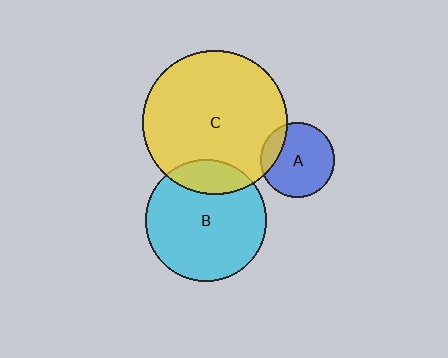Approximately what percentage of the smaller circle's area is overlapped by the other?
Approximately 20%.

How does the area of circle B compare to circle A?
Approximately 2.7 times.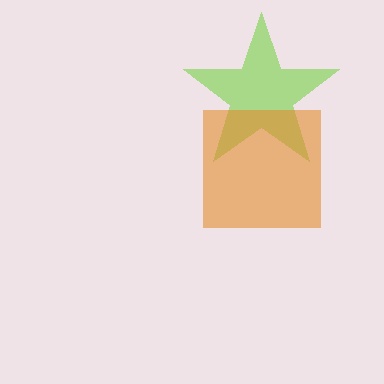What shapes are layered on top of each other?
The layered shapes are: a lime star, an orange square.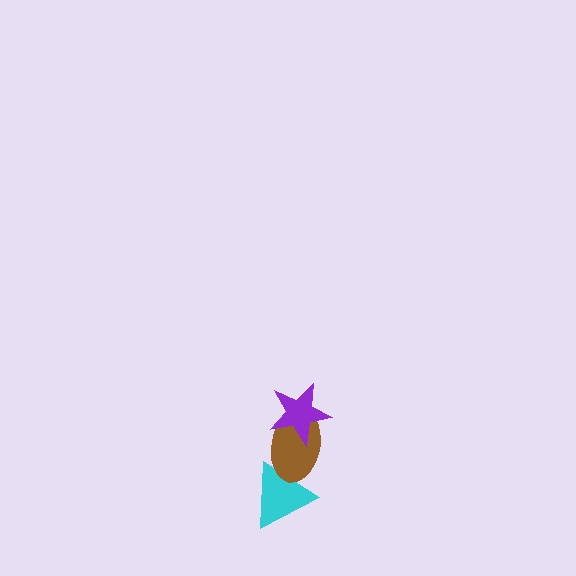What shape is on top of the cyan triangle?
The brown ellipse is on top of the cyan triangle.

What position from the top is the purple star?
The purple star is 1st from the top.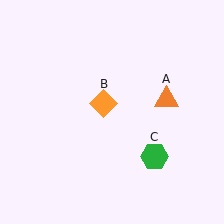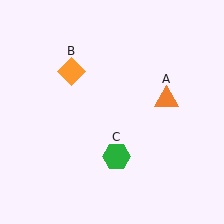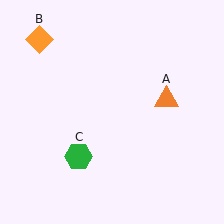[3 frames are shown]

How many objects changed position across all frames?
2 objects changed position: orange diamond (object B), green hexagon (object C).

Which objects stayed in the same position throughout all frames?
Orange triangle (object A) remained stationary.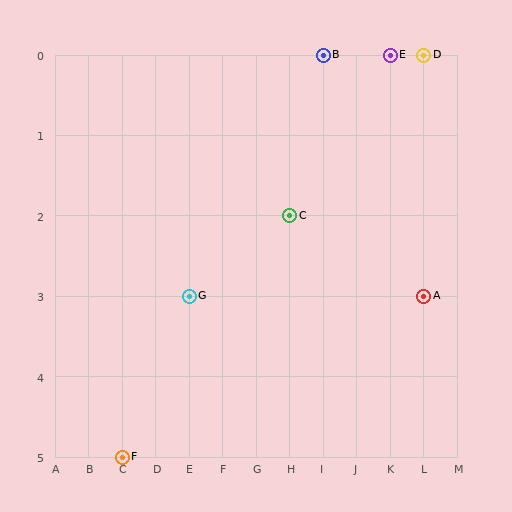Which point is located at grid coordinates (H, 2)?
Point C is at (H, 2).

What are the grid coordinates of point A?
Point A is at grid coordinates (L, 3).